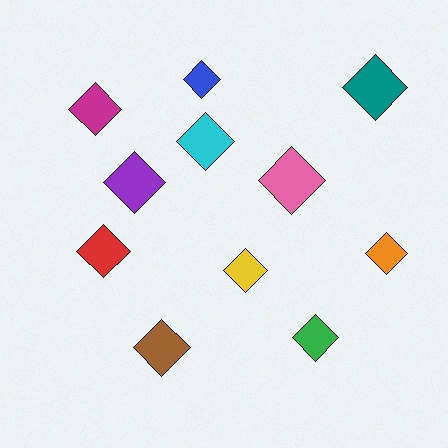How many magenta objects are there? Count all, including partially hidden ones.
There is 1 magenta object.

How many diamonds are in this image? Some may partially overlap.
There are 11 diamonds.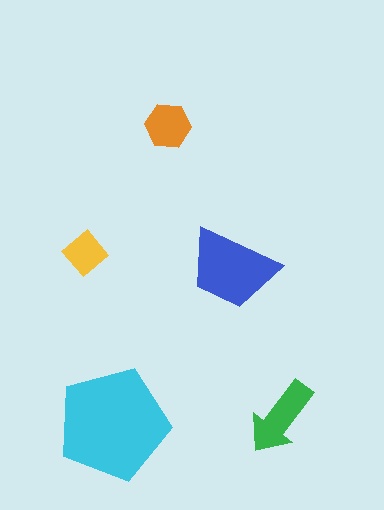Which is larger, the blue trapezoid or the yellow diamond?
The blue trapezoid.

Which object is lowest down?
The cyan pentagon is bottommost.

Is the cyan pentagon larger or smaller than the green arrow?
Larger.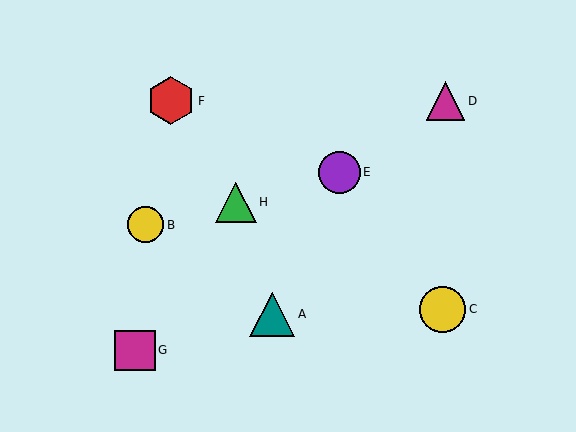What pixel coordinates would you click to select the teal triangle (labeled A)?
Click at (272, 314) to select the teal triangle A.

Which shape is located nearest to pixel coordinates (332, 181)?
The purple circle (labeled E) at (340, 172) is nearest to that location.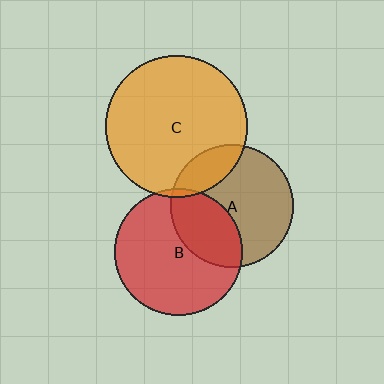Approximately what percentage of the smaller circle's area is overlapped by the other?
Approximately 20%.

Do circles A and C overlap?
Yes.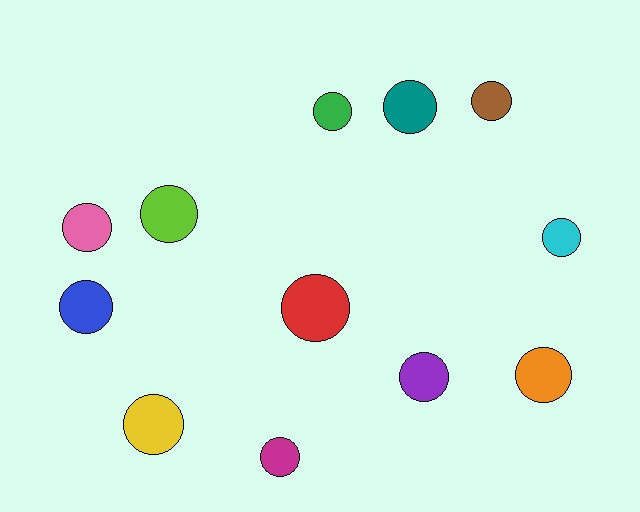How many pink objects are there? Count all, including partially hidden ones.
There is 1 pink object.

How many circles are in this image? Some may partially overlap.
There are 12 circles.